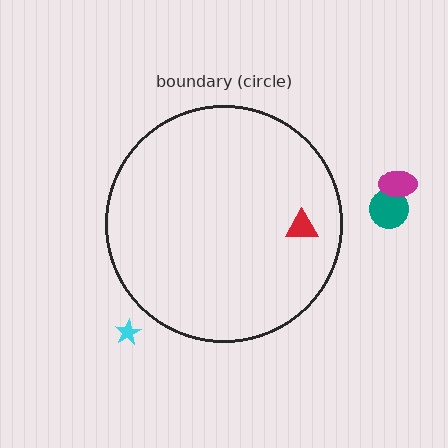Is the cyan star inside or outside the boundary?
Outside.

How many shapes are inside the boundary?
1 inside, 3 outside.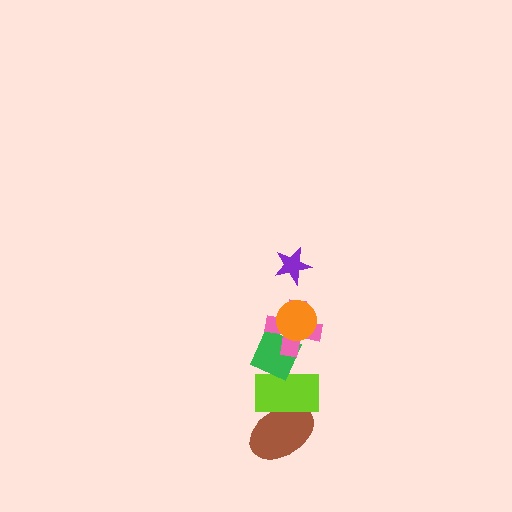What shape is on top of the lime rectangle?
The green diamond is on top of the lime rectangle.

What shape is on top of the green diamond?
The pink cross is on top of the green diamond.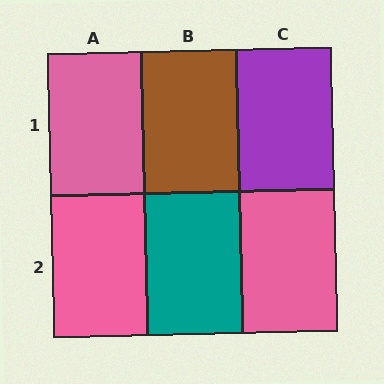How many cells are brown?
1 cell is brown.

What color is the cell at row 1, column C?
Purple.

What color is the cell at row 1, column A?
Pink.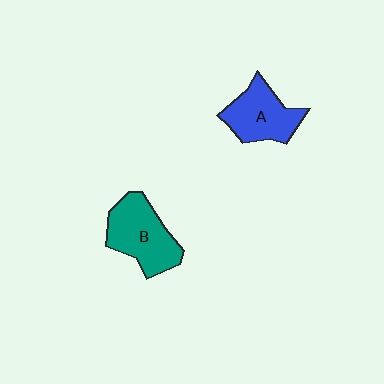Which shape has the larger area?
Shape B (teal).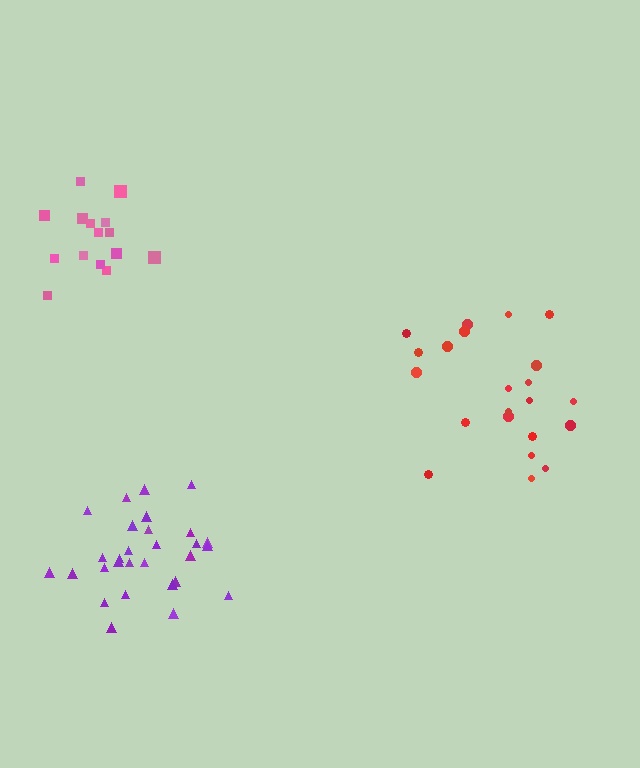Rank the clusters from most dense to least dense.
pink, purple, red.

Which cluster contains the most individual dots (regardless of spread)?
Purple (29).